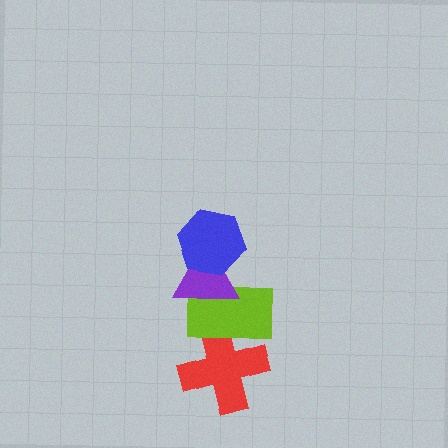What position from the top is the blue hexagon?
The blue hexagon is 1st from the top.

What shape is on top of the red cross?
The lime rectangle is on top of the red cross.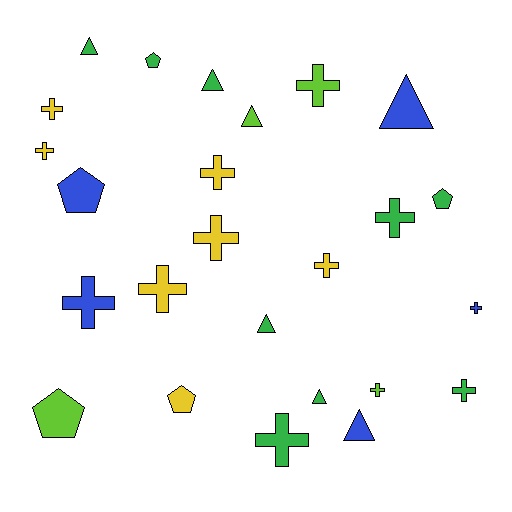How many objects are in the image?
There are 25 objects.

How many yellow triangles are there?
There are no yellow triangles.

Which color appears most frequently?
Green, with 9 objects.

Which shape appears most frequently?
Cross, with 13 objects.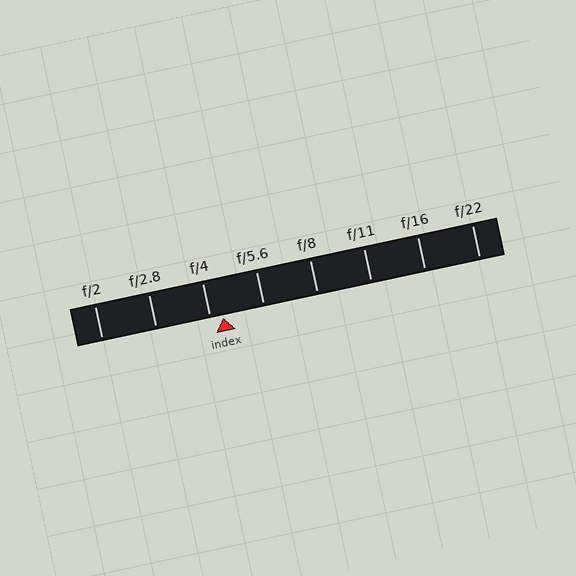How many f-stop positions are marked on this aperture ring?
There are 8 f-stop positions marked.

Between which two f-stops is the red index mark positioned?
The index mark is between f/4 and f/5.6.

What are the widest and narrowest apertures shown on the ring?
The widest aperture shown is f/2 and the narrowest is f/22.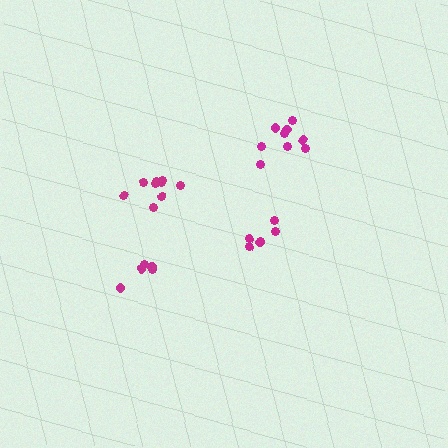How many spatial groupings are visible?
There are 4 spatial groupings.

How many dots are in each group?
Group 1: 5 dots, Group 2: 9 dots, Group 3: 9 dots, Group 4: 6 dots (29 total).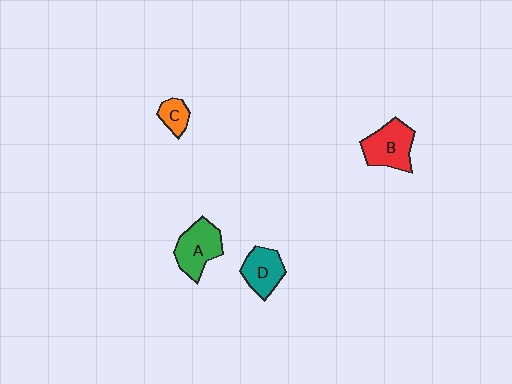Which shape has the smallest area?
Shape C (orange).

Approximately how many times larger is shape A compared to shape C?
Approximately 2.2 times.